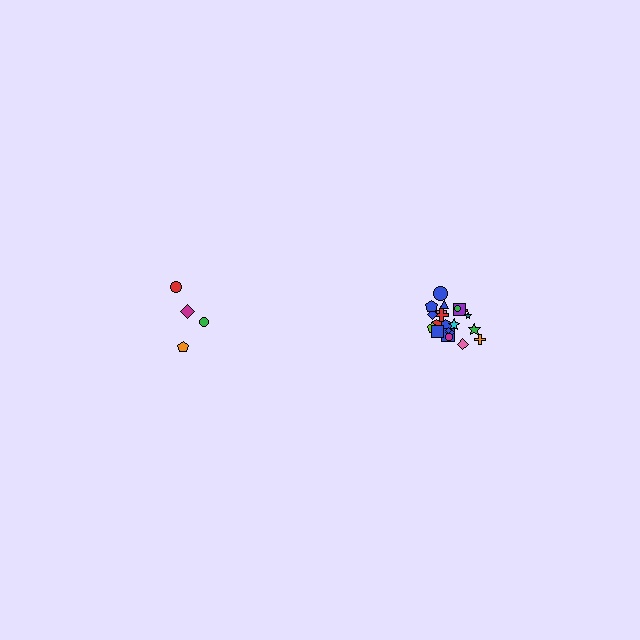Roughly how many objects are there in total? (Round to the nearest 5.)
Roughly 25 objects in total.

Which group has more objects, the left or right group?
The right group.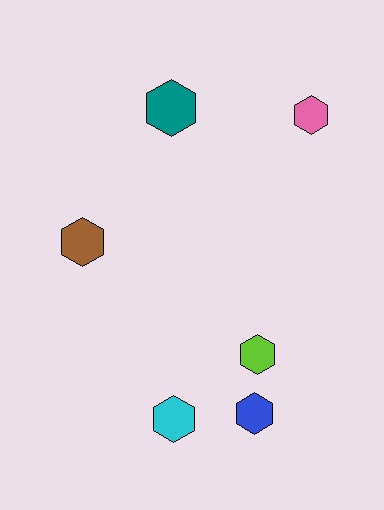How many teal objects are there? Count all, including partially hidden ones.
There is 1 teal object.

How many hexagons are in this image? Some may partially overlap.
There are 6 hexagons.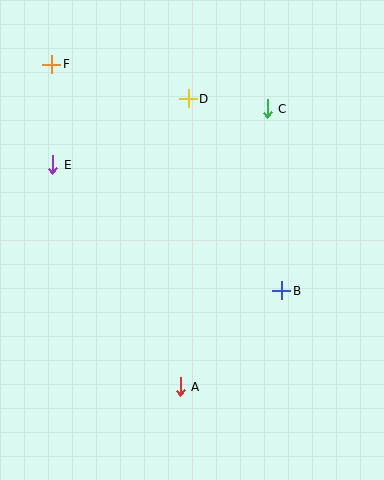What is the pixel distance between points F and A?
The distance between F and A is 347 pixels.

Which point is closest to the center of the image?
Point B at (282, 291) is closest to the center.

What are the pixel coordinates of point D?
Point D is at (188, 99).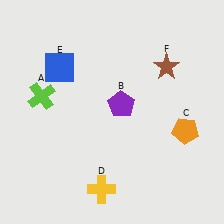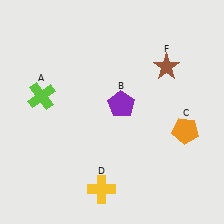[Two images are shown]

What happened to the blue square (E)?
The blue square (E) was removed in Image 2. It was in the top-left area of Image 1.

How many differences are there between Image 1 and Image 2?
There is 1 difference between the two images.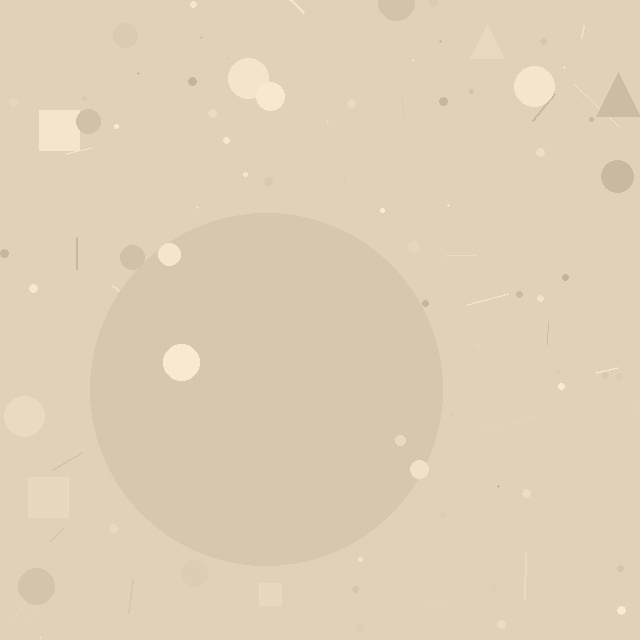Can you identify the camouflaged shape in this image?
The camouflaged shape is a circle.